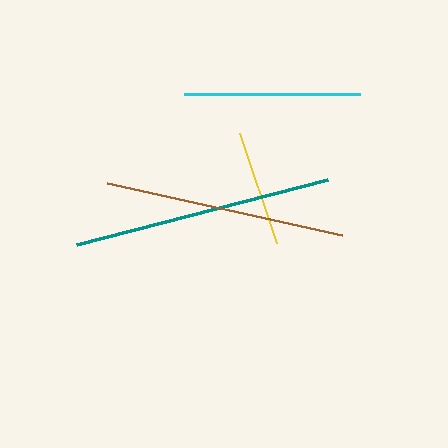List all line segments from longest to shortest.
From longest to shortest: teal, brown, cyan, yellow.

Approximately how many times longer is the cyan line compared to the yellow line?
The cyan line is approximately 1.5 times the length of the yellow line.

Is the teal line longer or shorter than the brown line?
The teal line is longer than the brown line.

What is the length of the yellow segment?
The yellow segment is approximately 117 pixels long.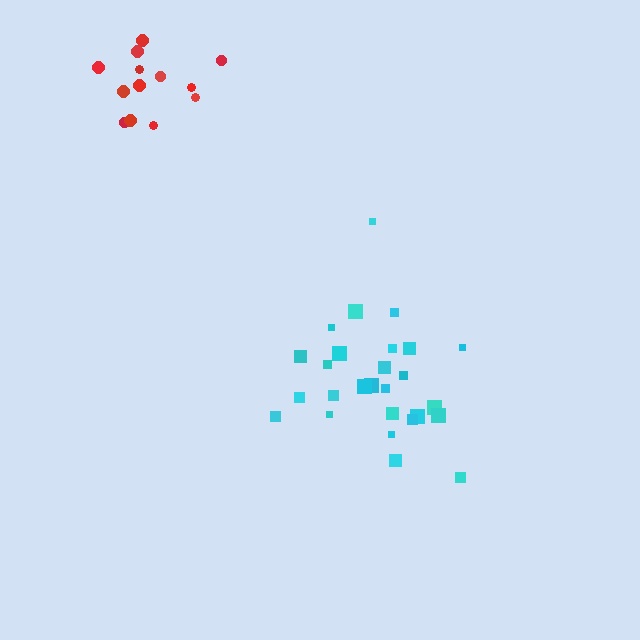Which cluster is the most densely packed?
Red.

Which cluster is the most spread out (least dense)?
Cyan.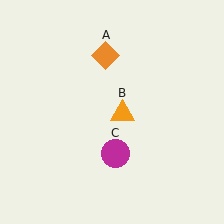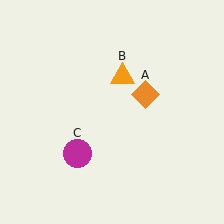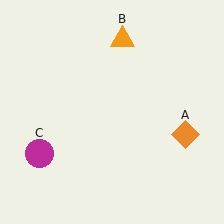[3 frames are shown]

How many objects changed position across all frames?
3 objects changed position: orange diamond (object A), orange triangle (object B), magenta circle (object C).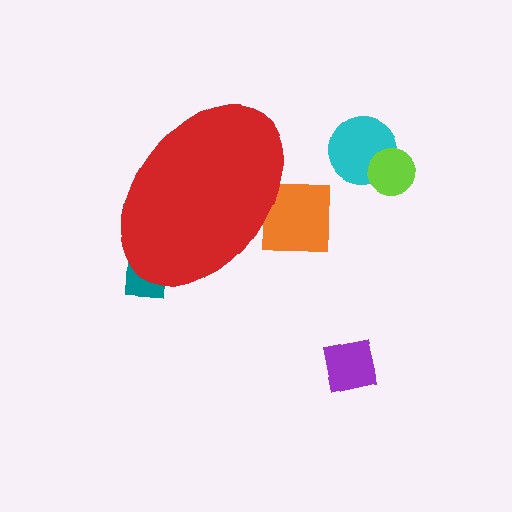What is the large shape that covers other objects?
A red ellipse.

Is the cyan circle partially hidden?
No, the cyan circle is fully visible.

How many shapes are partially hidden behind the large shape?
2 shapes are partially hidden.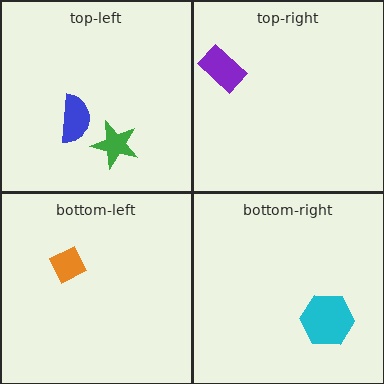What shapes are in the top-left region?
The blue semicircle, the green star.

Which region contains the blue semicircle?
The top-left region.